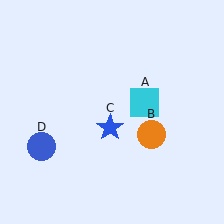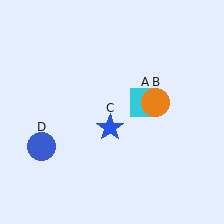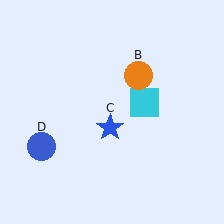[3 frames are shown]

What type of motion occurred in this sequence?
The orange circle (object B) rotated counterclockwise around the center of the scene.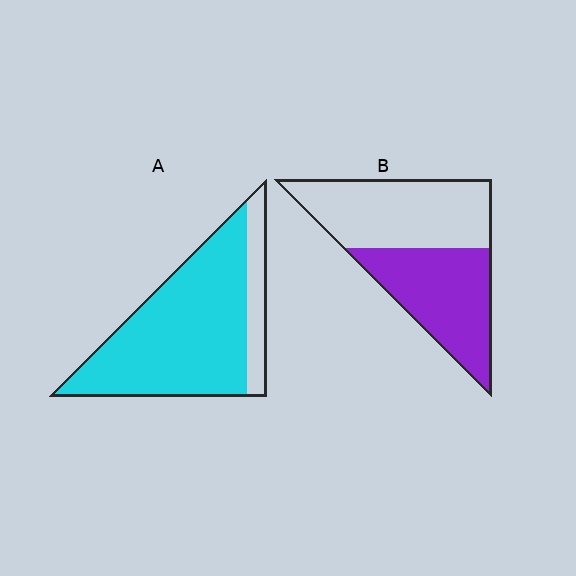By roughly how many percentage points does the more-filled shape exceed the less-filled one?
By roughly 35 percentage points (A over B).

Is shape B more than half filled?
Roughly half.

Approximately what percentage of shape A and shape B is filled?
A is approximately 85% and B is approximately 45%.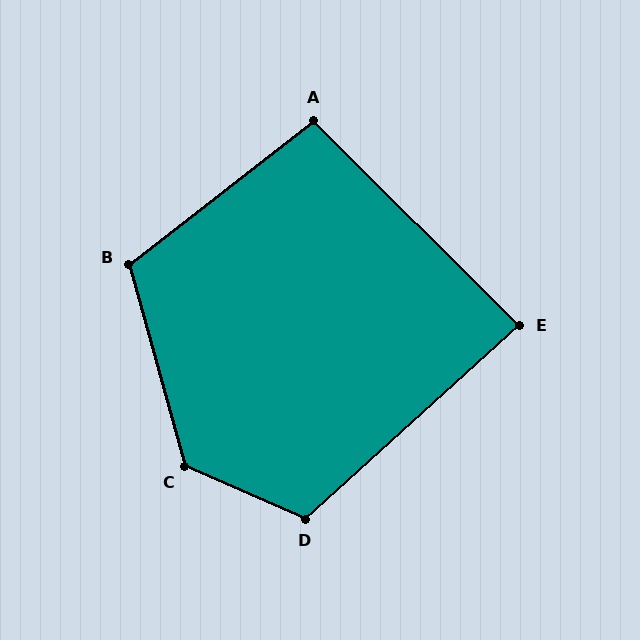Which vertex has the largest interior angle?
C, at approximately 129 degrees.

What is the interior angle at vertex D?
Approximately 114 degrees (obtuse).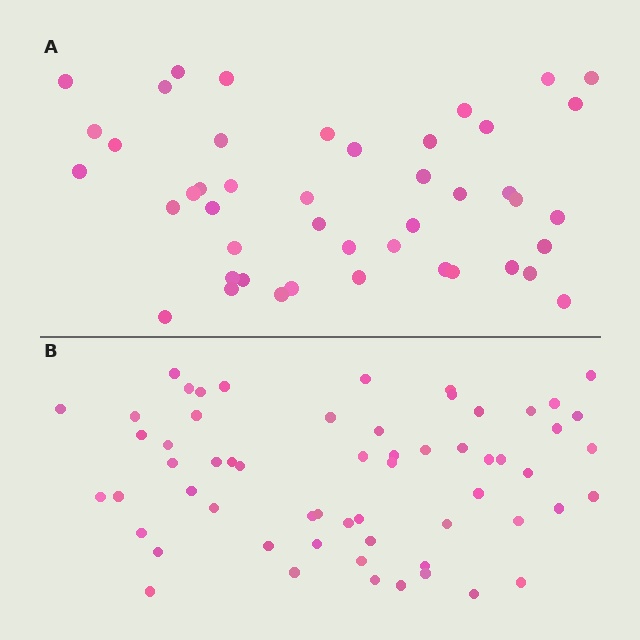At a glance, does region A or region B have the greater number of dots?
Region B (the bottom region) has more dots.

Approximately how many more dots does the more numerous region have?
Region B has approximately 15 more dots than region A.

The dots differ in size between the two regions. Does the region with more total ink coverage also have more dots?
No. Region A has more total ink coverage because its dots are larger, but region B actually contains more individual dots. Total area can be misleading — the number of items is what matters here.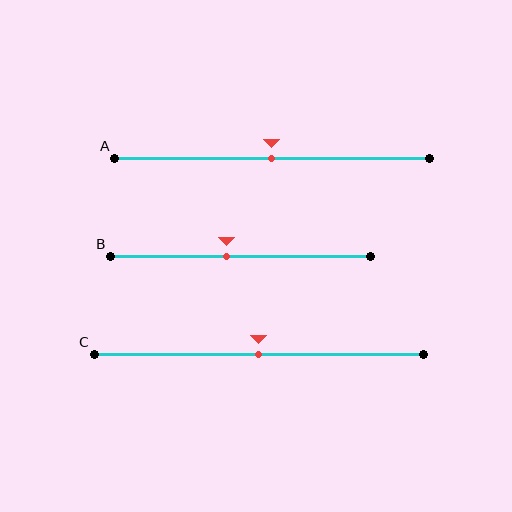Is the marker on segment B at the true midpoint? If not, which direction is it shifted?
No, the marker on segment B is shifted to the left by about 6% of the segment length.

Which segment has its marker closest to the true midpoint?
Segment A has its marker closest to the true midpoint.